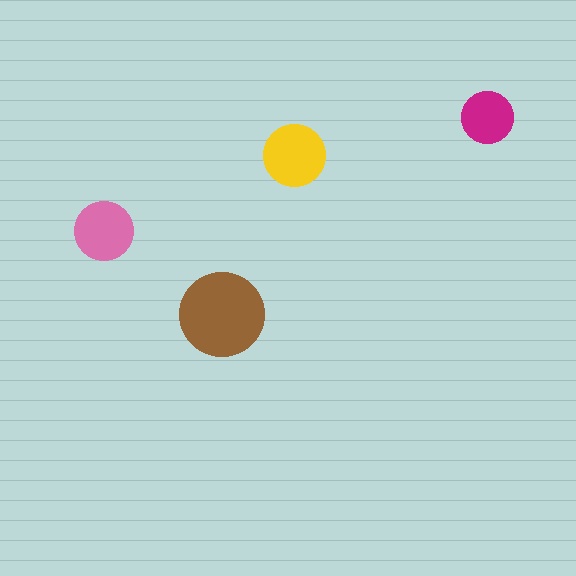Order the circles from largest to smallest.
the brown one, the yellow one, the pink one, the magenta one.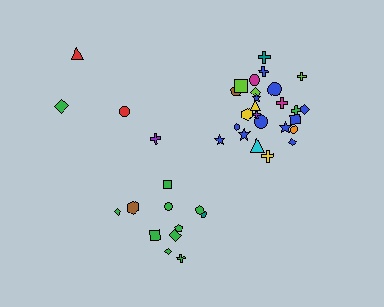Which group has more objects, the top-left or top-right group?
The top-right group.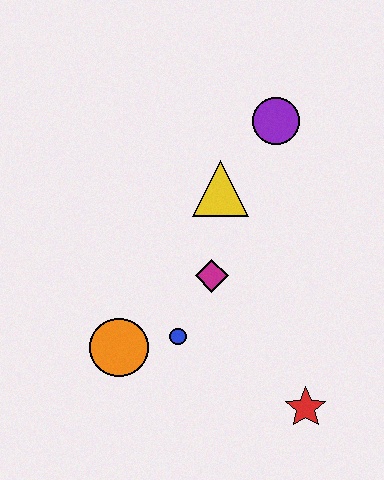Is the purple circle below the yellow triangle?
No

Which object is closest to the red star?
The blue circle is closest to the red star.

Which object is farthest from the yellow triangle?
The red star is farthest from the yellow triangle.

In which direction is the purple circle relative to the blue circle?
The purple circle is above the blue circle.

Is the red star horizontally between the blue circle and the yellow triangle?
No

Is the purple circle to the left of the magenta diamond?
No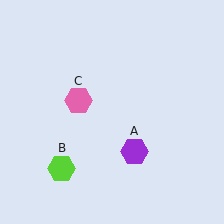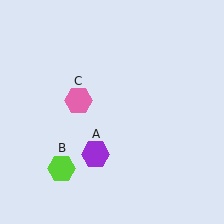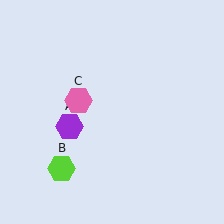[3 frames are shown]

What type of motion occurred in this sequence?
The purple hexagon (object A) rotated clockwise around the center of the scene.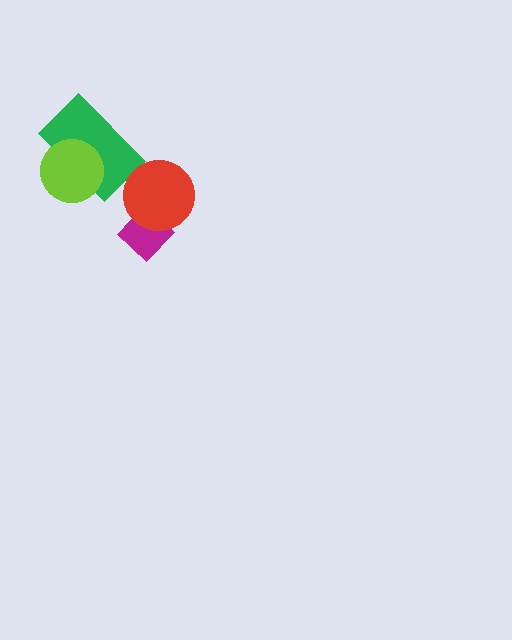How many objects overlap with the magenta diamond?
1 object overlaps with the magenta diamond.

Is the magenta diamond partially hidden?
Yes, it is partially covered by another shape.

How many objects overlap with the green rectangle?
1 object overlaps with the green rectangle.